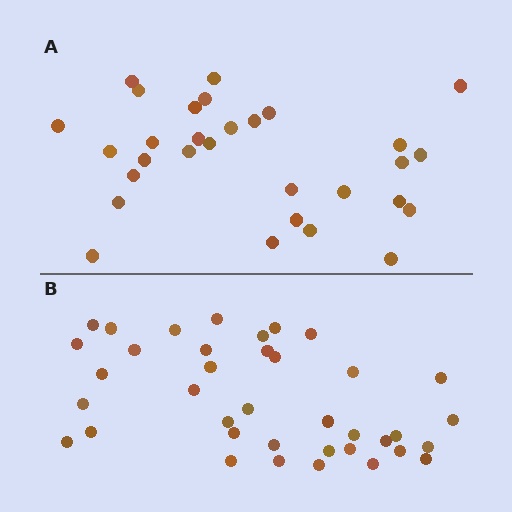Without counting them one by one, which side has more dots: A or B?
Region B (the bottom region) has more dots.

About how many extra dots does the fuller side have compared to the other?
Region B has roughly 8 or so more dots than region A.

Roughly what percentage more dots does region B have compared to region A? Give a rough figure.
About 25% more.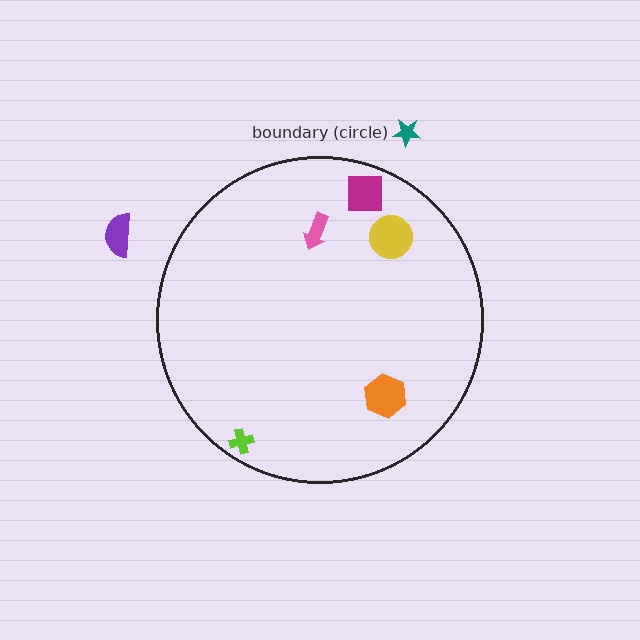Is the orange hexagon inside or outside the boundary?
Inside.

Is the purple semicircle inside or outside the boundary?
Outside.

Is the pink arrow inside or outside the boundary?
Inside.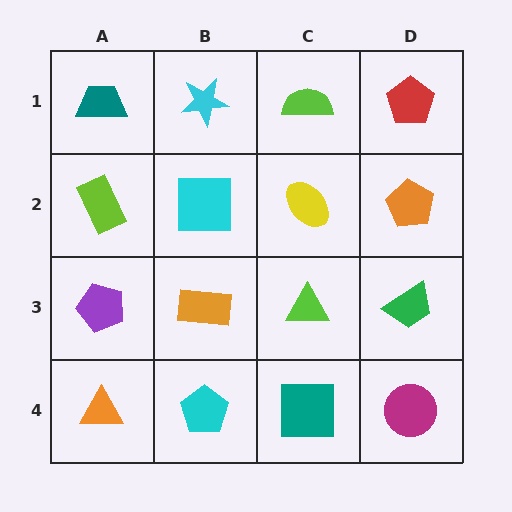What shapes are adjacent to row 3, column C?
A yellow ellipse (row 2, column C), a teal square (row 4, column C), an orange rectangle (row 3, column B), a green trapezoid (row 3, column D).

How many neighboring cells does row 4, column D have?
2.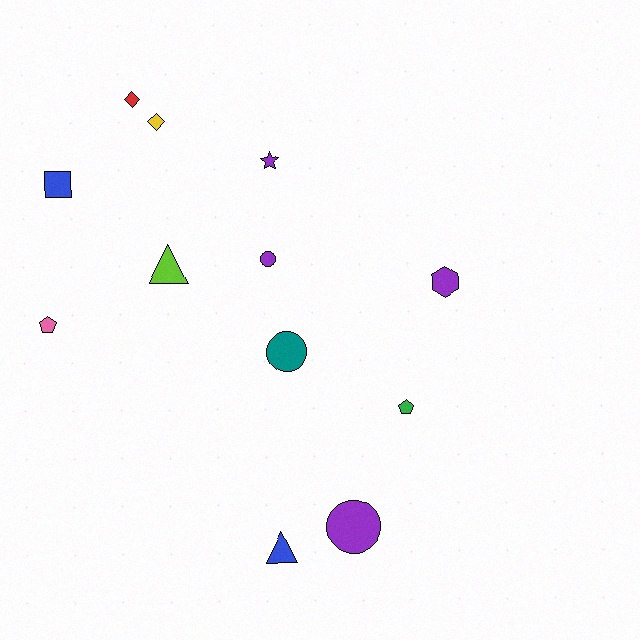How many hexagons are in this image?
There is 1 hexagon.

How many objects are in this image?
There are 12 objects.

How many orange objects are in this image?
There are no orange objects.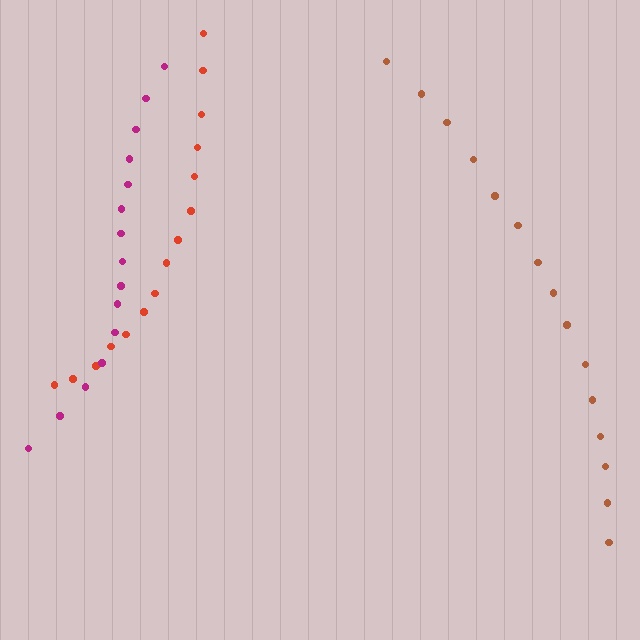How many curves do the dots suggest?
There are 3 distinct paths.